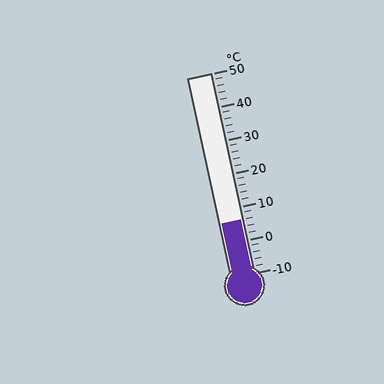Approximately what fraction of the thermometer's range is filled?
The thermometer is filled to approximately 25% of its range.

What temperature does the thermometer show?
The thermometer shows approximately 6°C.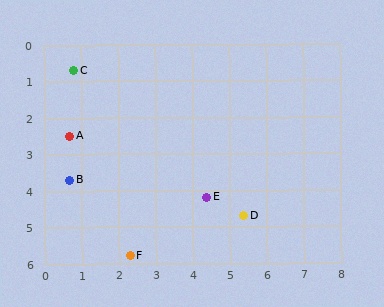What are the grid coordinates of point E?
Point E is at approximately (4.4, 4.2).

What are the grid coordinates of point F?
Point F is at approximately (2.3, 5.8).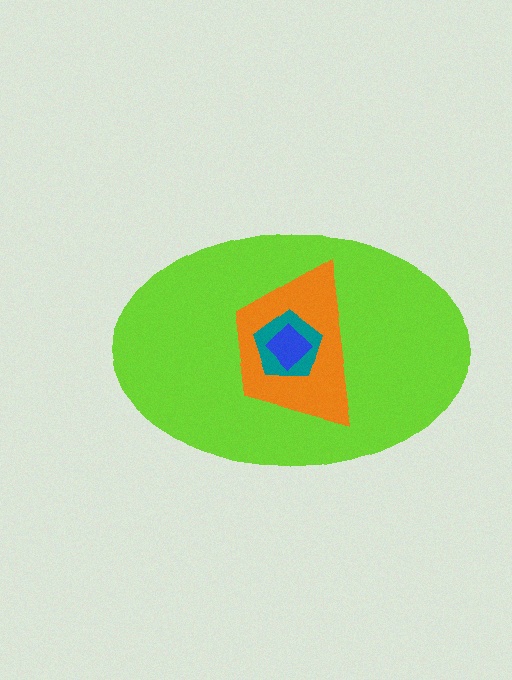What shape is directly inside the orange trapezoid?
The teal pentagon.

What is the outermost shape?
The lime ellipse.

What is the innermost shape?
The blue diamond.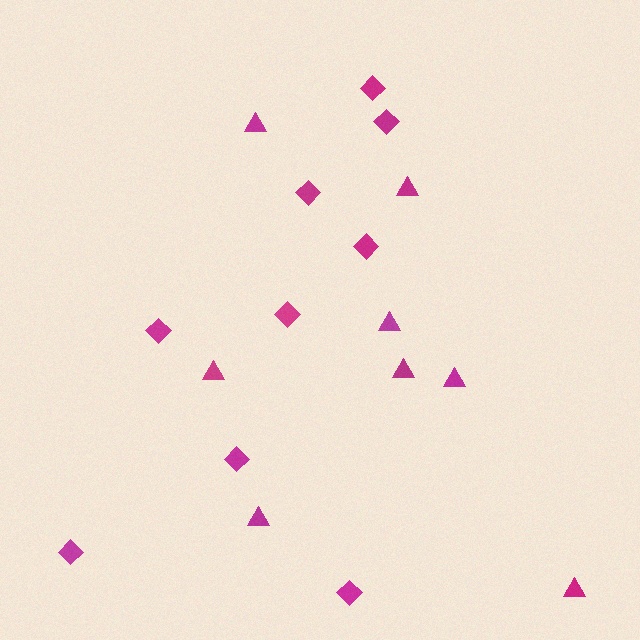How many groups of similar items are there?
There are 2 groups: one group of diamonds (9) and one group of triangles (8).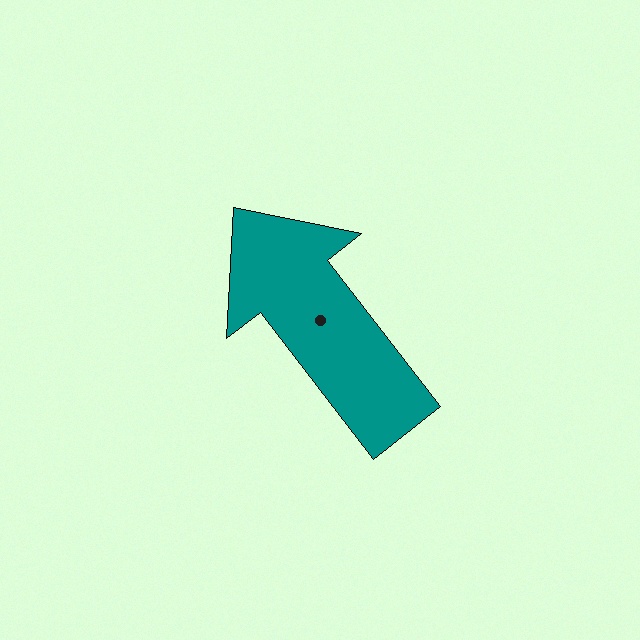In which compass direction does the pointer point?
Northwest.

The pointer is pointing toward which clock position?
Roughly 11 o'clock.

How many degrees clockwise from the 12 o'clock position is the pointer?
Approximately 322 degrees.